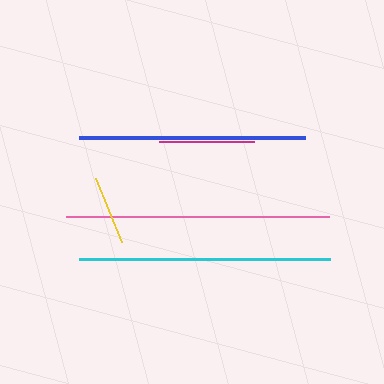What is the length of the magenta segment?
The magenta segment is approximately 95 pixels long.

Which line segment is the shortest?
The yellow line is the shortest at approximately 69 pixels.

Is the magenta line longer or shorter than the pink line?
The pink line is longer than the magenta line.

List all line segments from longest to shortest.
From longest to shortest: pink, cyan, blue, magenta, yellow.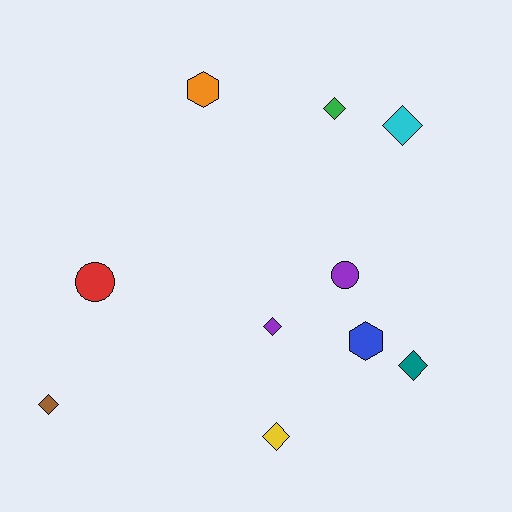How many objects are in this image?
There are 10 objects.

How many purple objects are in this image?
There are 2 purple objects.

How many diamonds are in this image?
There are 6 diamonds.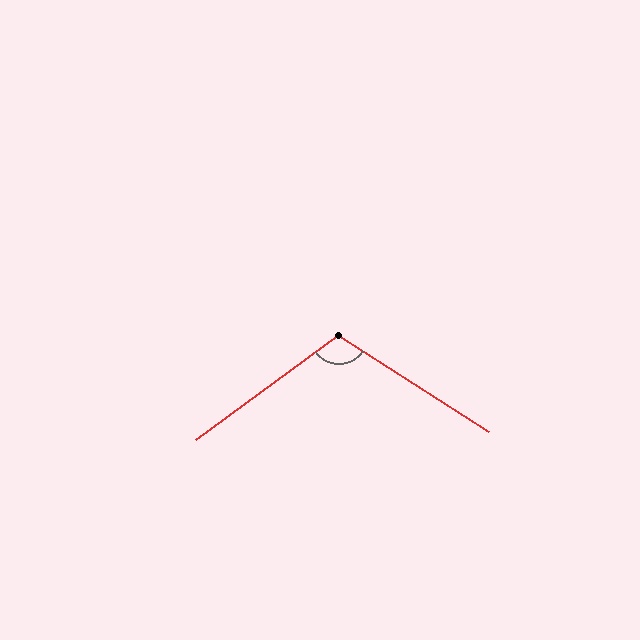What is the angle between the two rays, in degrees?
Approximately 111 degrees.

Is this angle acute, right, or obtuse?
It is obtuse.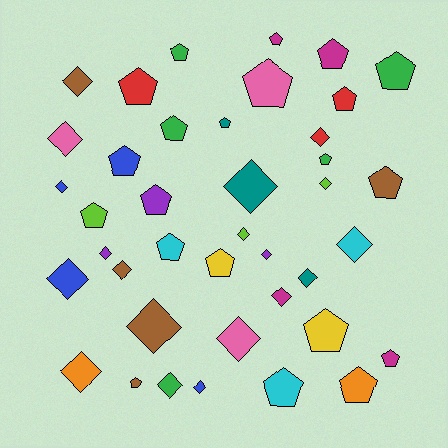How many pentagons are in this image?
There are 21 pentagons.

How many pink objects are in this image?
There are 3 pink objects.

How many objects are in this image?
There are 40 objects.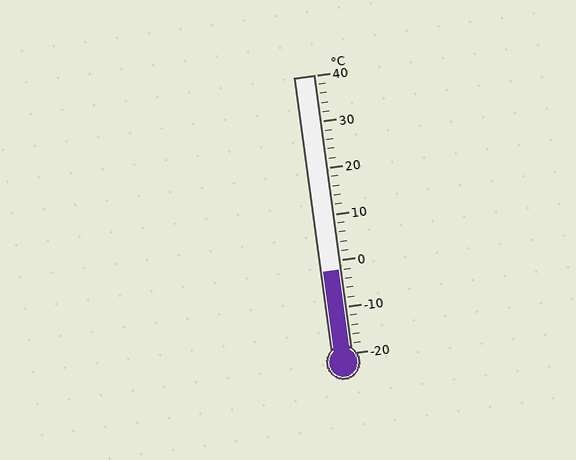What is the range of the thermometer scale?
The thermometer scale ranges from -20°C to 40°C.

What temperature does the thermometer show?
The thermometer shows approximately -2°C.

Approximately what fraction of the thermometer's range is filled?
The thermometer is filled to approximately 30% of its range.